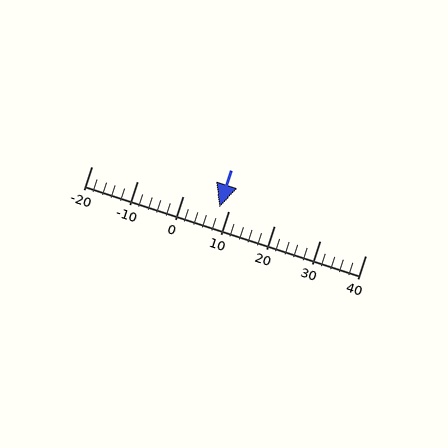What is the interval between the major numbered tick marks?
The major tick marks are spaced 10 units apart.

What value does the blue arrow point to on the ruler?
The blue arrow points to approximately 8.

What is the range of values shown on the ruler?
The ruler shows values from -20 to 40.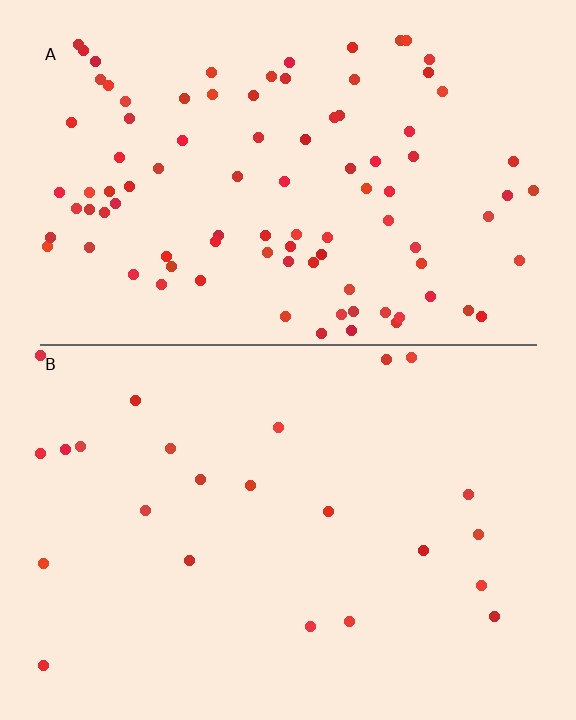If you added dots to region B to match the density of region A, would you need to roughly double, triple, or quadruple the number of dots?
Approximately quadruple.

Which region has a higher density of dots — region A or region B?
A (the top).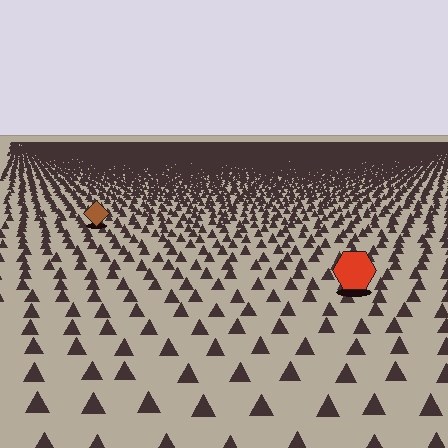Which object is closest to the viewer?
The red hexagon is closest. The texture marks near it are larger and more spread out.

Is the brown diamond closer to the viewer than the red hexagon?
No. The red hexagon is closer — you can tell from the texture gradient: the ground texture is coarser near it.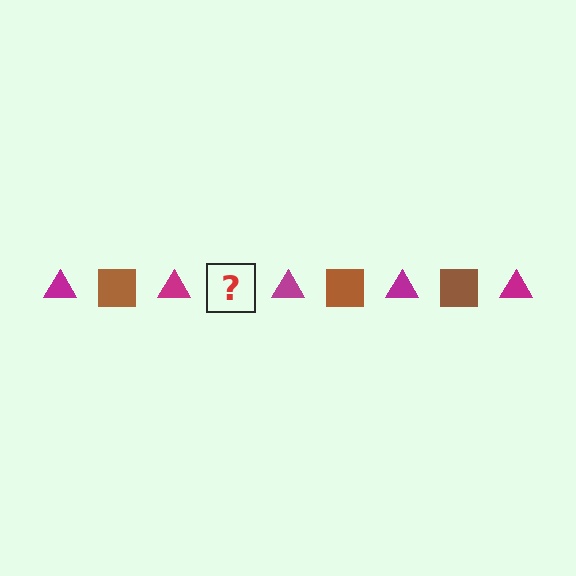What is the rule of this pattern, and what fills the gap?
The rule is that the pattern alternates between magenta triangle and brown square. The gap should be filled with a brown square.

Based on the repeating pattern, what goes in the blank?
The blank should be a brown square.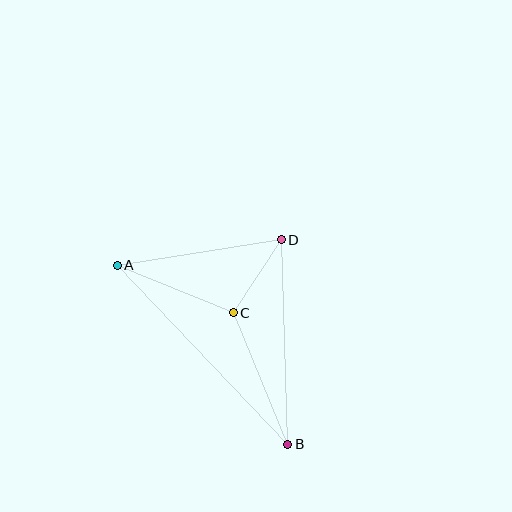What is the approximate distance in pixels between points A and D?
The distance between A and D is approximately 166 pixels.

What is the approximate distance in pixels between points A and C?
The distance between A and C is approximately 125 pixels.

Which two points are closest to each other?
Points C and D are closest to each other.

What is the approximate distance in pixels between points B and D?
The distance between B and D is approximately 204 pixels.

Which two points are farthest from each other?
Points A and B are farthest from each other.